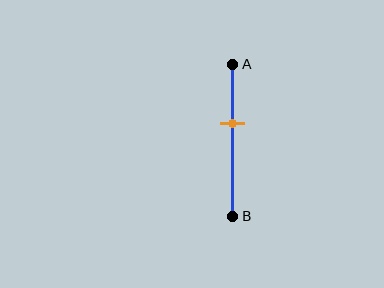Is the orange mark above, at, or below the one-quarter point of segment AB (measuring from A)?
The orange mark is below the one-quarter point of segment AB.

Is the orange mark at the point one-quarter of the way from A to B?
No, the mark is at about 40% from A, not at the 25% one-quarter point.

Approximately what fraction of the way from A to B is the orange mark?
The orange mark is approximately 40% of the way from A to B.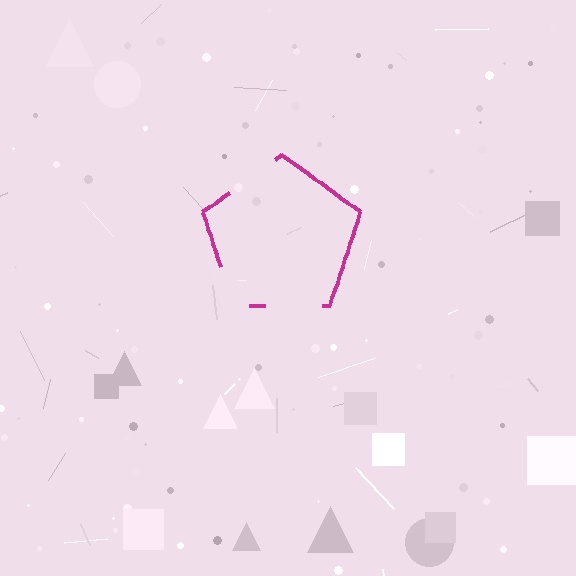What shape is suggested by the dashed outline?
The dashed outline suggests a pentagon.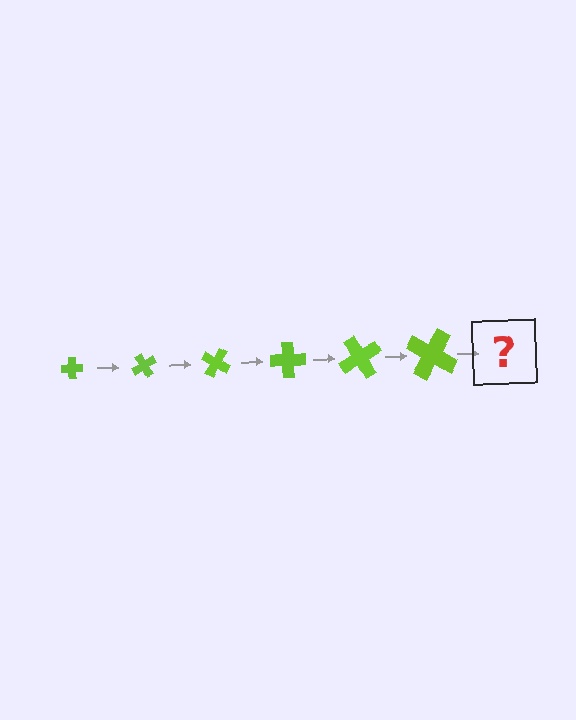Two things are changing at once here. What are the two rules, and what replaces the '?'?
The two rules are that the cross grows larger each step and it rotates 60 degrees each step. The '?' should be a cross, larger than the previous one and rotated 360 degrees from the start.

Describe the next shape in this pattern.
It should be a cross, larger than the previous one and rotated 360 degrees from the start.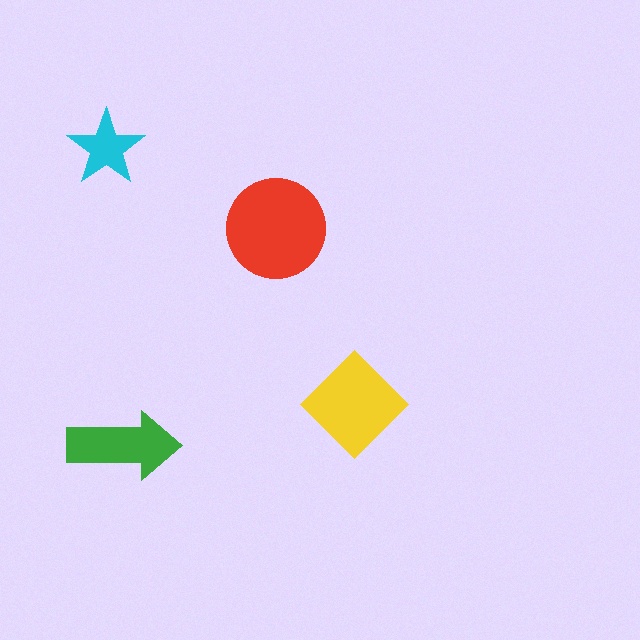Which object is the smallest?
The cyan star.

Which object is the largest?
The red circle.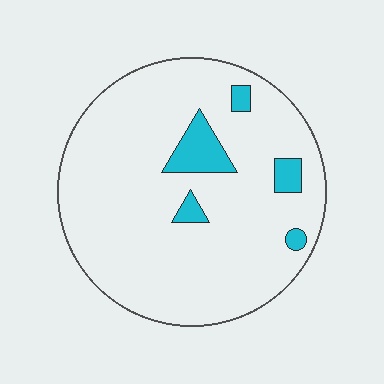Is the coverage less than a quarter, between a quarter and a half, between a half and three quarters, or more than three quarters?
Less than a quarter.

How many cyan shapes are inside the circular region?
5.